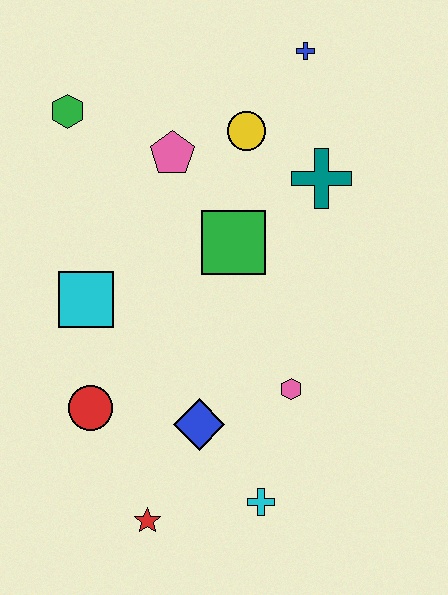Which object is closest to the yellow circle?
The pink pentagon is closest to the yellow circle.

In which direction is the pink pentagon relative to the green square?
The pink pentagon is above the green square.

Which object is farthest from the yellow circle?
The red star is farthest from the yellow circle.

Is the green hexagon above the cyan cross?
Yes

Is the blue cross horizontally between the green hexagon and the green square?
No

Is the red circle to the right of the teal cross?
No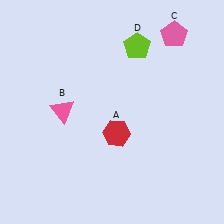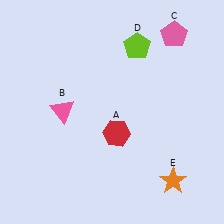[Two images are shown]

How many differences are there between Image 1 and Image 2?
There is 1 difference between the two images.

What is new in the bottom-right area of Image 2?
An orange star (E) was added in the bottom-right area of Image 2.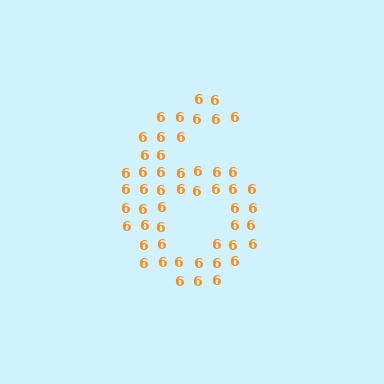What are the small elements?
The small elements are digit 6's.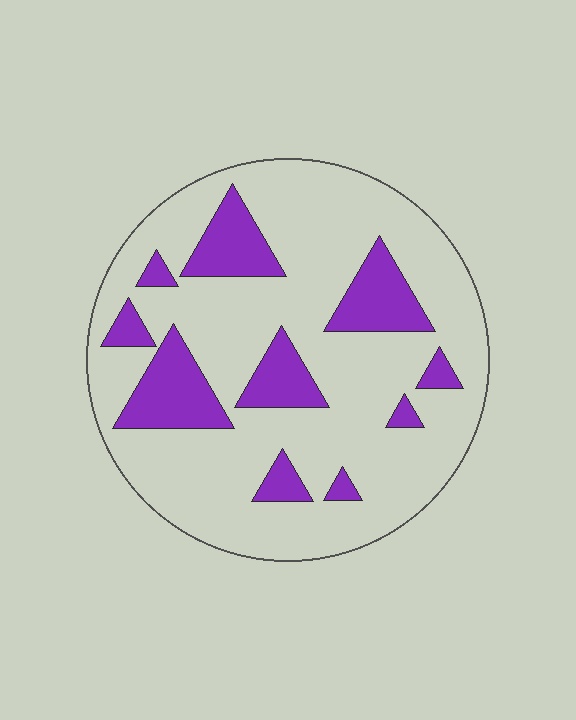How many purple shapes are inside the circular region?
10.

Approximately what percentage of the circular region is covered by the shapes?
Approximately 20%.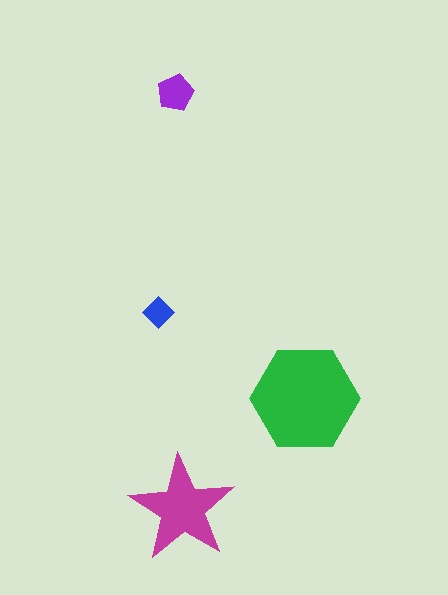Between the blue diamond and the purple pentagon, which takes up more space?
The purple pentagon.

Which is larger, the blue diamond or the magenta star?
The magenta star.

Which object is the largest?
The green hexagon.